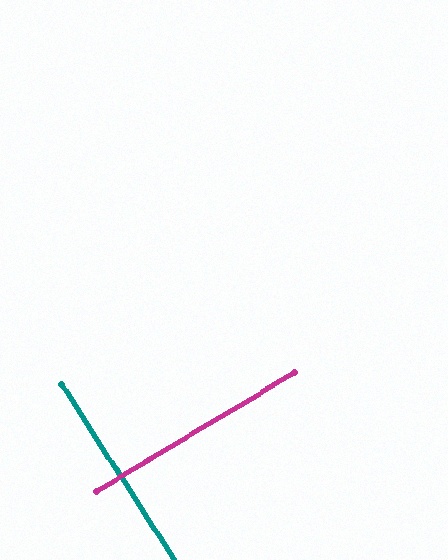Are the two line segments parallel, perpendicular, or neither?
Perpendicular — they meet at approximately 88°.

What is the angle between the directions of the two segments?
Approximately 88 degrees.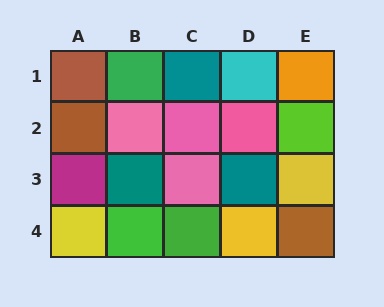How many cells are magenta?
1 cell is magenta.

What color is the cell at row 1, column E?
Orange.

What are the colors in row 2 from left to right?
Brown, pink, pink, pink, lime.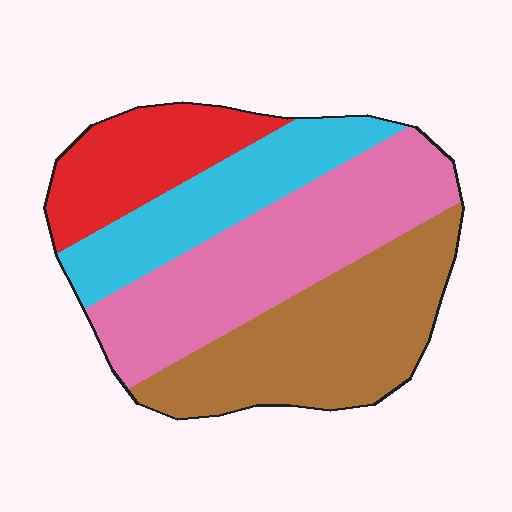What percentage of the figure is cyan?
Cyan takes up between a sixth and a third of the figure.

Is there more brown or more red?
Brown.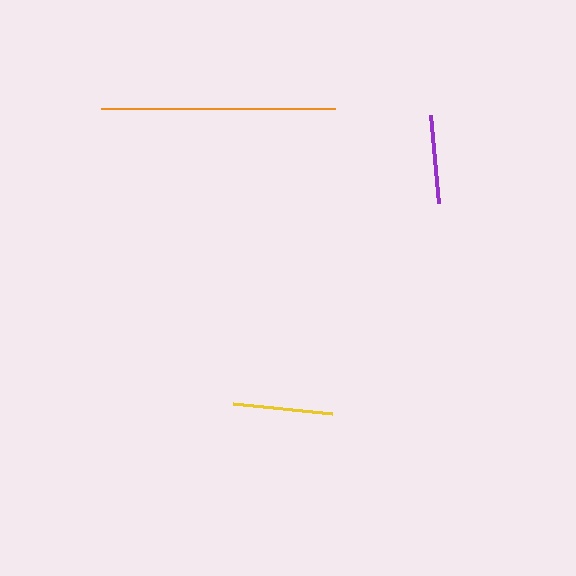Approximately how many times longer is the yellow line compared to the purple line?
The yellow line is approximately 1.1 times the length of the purple line.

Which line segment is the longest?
The orange line is the longest at approximately 234 pixels.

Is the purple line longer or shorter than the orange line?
The orange line is longer than the purple line.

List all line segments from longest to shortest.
From longest to shortest: orange, yellow, purple.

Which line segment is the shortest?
The purple line is the shortest at approximately 89 pixels.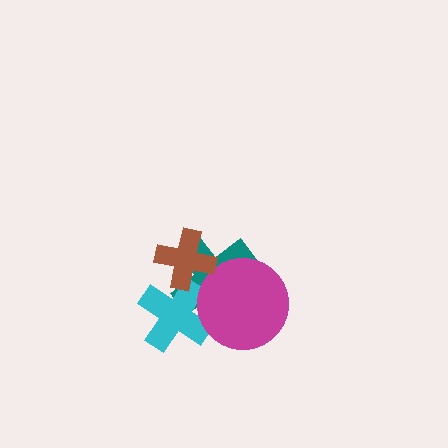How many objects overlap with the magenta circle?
2 objects overlap with the magenta circle.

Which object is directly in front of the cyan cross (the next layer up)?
The magenta circle is directly in front of the cyan cross.